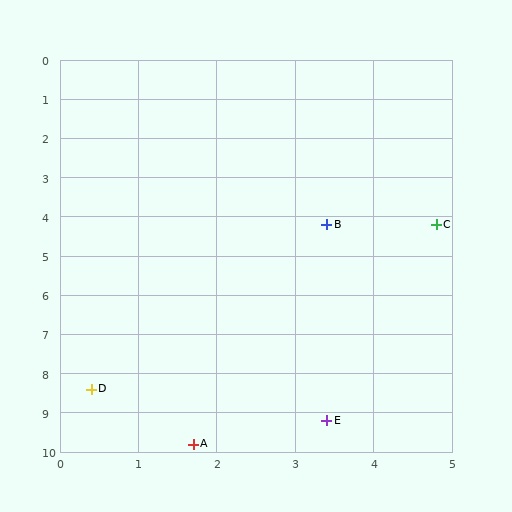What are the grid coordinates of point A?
Point A is at approximately (1.7, 9.8).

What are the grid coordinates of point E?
Point E is at approximately (3.4, 9.2).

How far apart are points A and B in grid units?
Points A and B are about 5.9 grid units apart.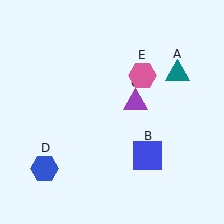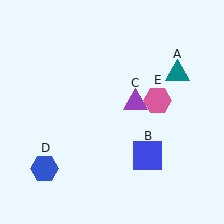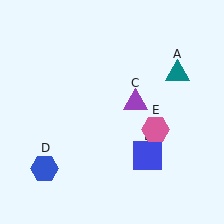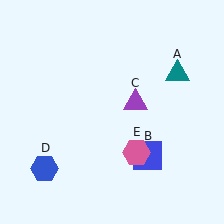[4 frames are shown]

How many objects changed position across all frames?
1 object changed position: pink hexagon (object E).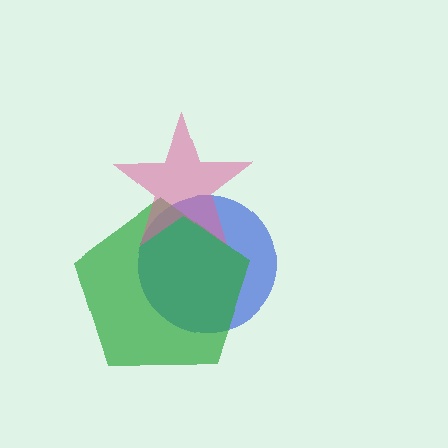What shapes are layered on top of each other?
The layered shapes are: a blue circle, a green pentagon, a pink star.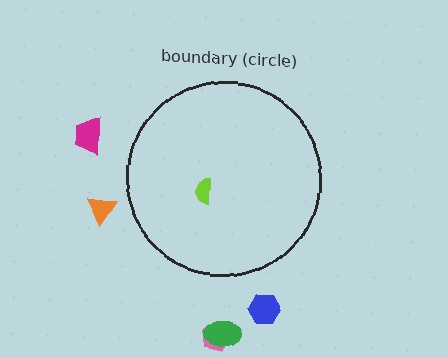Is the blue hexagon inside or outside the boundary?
Outside.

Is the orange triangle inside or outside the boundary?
Outside.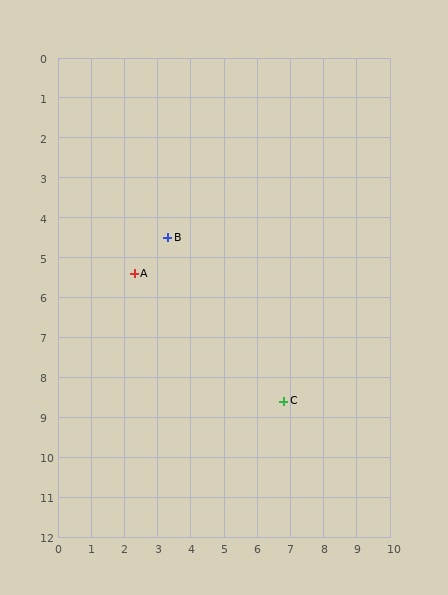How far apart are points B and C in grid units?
Points B and C are about 5.4 grid units apart.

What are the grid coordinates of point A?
Point A is at approximately (2.3, 5.4).